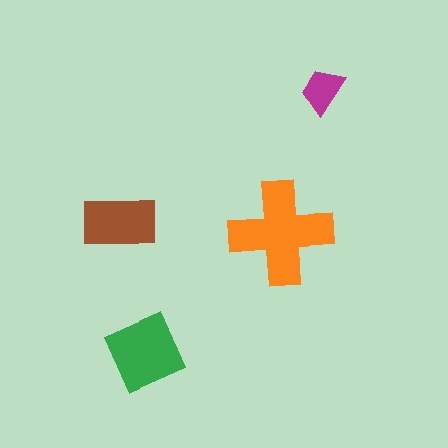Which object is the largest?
The orange cross.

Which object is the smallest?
The magenta trapezoid.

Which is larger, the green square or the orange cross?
The orange cross.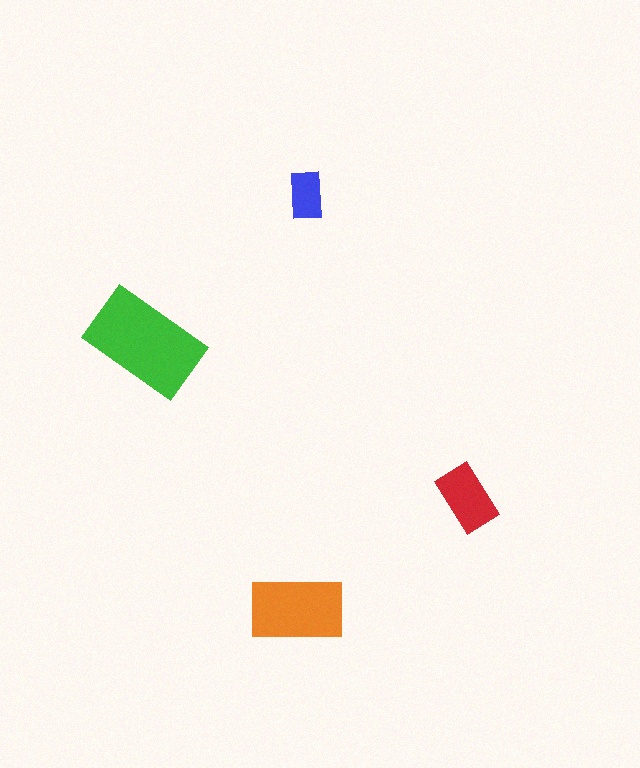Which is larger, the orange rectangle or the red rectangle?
The orange one.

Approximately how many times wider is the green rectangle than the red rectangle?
About 2 times wider.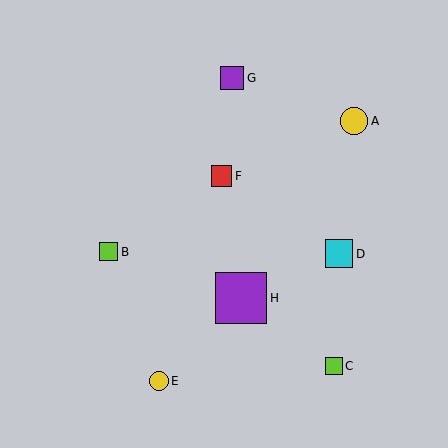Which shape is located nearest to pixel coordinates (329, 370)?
The lime square (labeled C) at (334, 366) is nearest to that location.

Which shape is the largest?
The purple square (labeled H) is the largest.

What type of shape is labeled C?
Shape C is a lime square.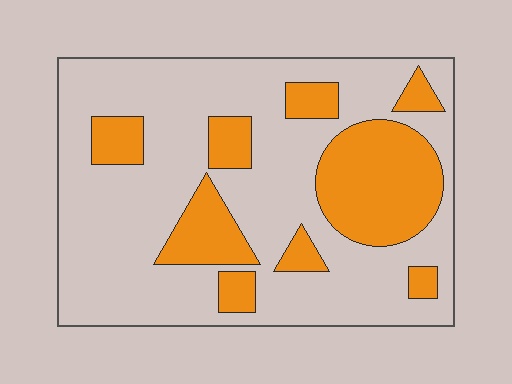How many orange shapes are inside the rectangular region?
9.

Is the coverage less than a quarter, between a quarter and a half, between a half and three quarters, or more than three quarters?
Between a quarter and a half.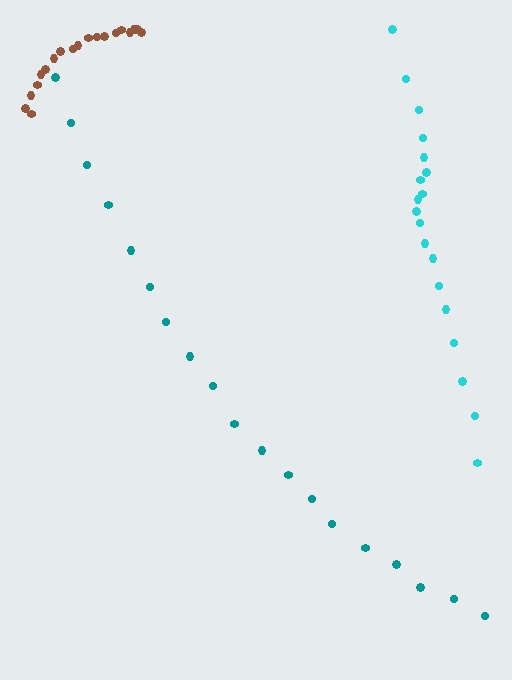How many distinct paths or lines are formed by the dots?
There are 3 distinct paths.